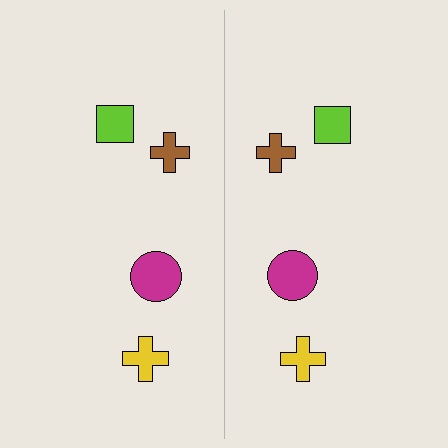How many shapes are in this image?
There are 8 shapes in this image.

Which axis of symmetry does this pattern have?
The pattern has a vertical axis of symmetry running through the center of the image.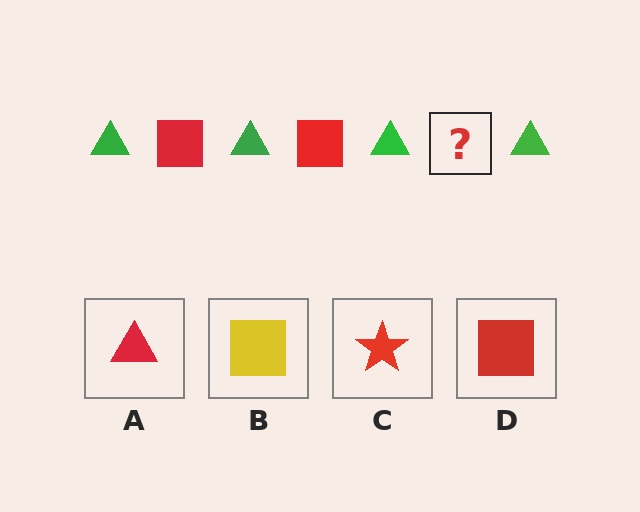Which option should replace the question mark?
Option D.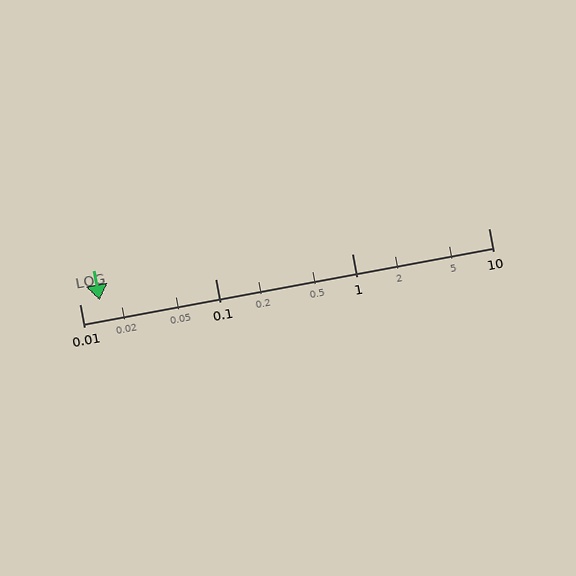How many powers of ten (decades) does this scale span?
The scale spans 3 decades, from 0.01 to 10.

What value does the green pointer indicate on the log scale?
The pointer indicates approximately 0.014.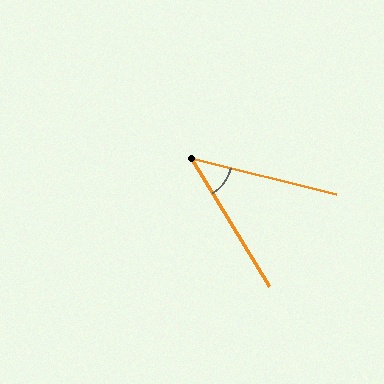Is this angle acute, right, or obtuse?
It is acute.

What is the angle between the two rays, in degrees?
Approximately 44 degrees.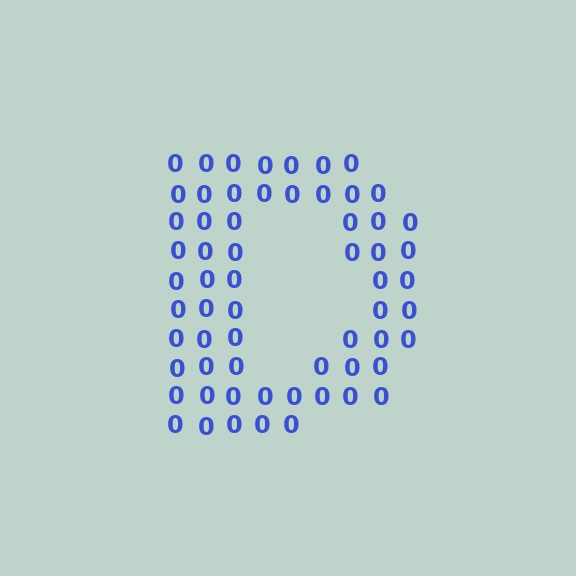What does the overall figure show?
The overall figure shows the letter D.